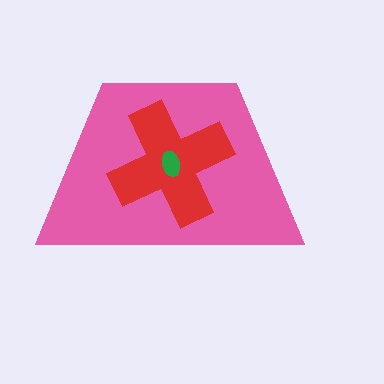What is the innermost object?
The green ellipse.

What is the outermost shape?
The pink trapezoid.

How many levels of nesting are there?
3.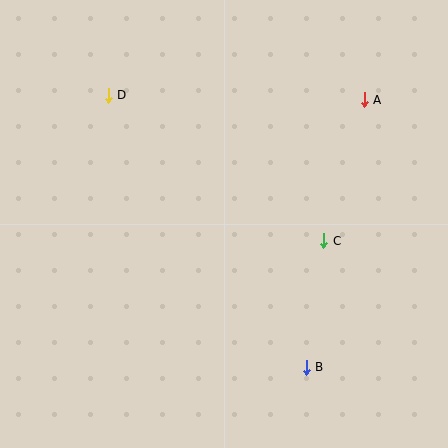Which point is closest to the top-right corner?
Point A is closest to the top-right corner.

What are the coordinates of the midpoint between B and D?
The midpoint between B and D is at (207, 231).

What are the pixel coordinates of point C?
Point C is at (324, 241).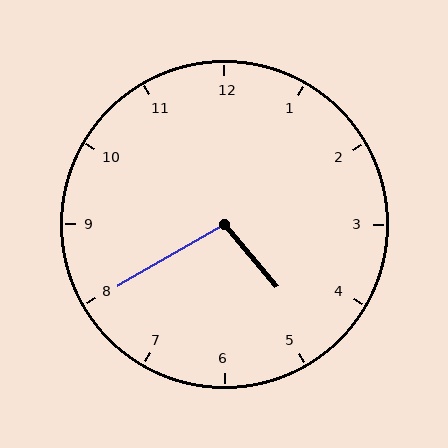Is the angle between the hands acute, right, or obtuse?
It is obtuse.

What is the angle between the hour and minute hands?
Approximately 100 degrees.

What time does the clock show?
4:40.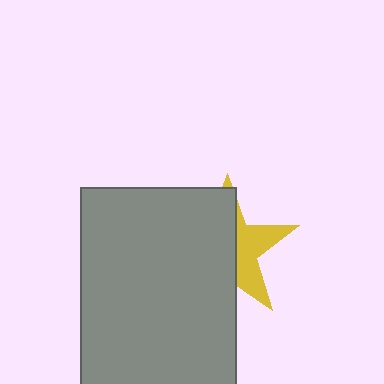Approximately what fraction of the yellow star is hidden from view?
Roughly 63% of the yellow star is hidden behind the gray rectangle.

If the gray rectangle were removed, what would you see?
You would see the complete yellow star.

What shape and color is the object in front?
The object in front is a gray rectangle.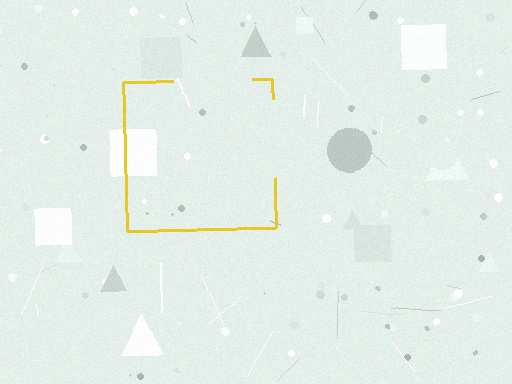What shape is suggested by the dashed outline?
The dashed outline suggests a square.